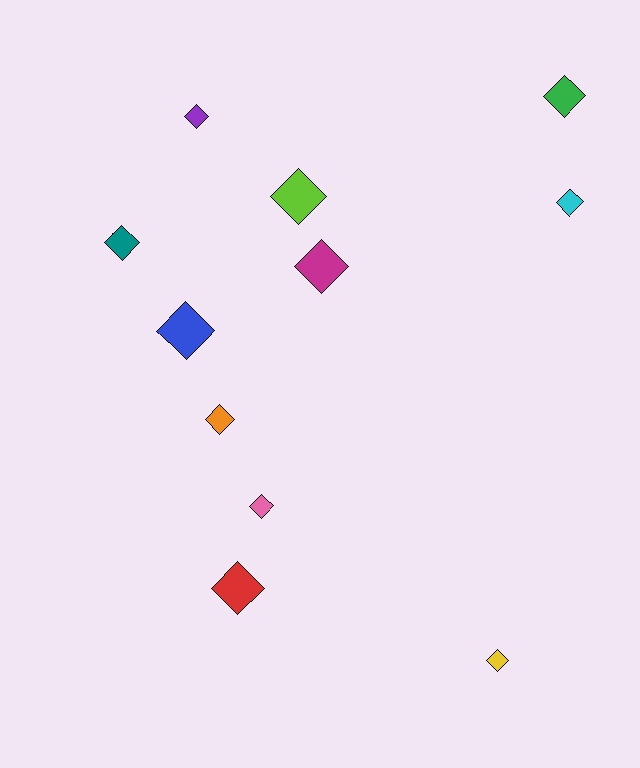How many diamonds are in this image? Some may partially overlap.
There are 11 diamonds.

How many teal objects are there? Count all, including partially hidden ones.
There is 1 teal object.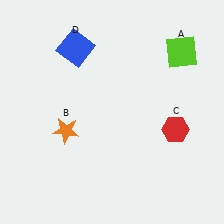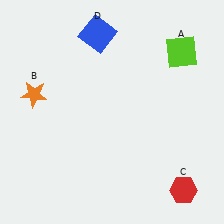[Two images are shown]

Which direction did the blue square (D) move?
The blue square (D) moved right.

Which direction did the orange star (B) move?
The orange star (B) moved up.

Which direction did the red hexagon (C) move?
The red hexagon (C) moved down.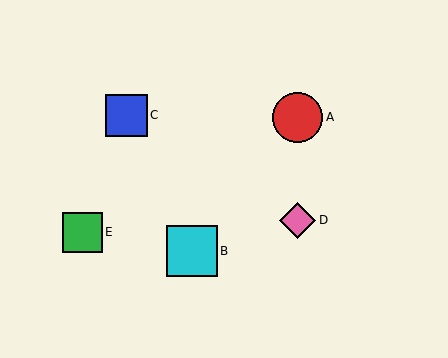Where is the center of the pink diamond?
The center of the pink diamond is at (298, 220).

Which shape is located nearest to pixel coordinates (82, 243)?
The green square (labeled E) at (82, 232) is nearest to that location.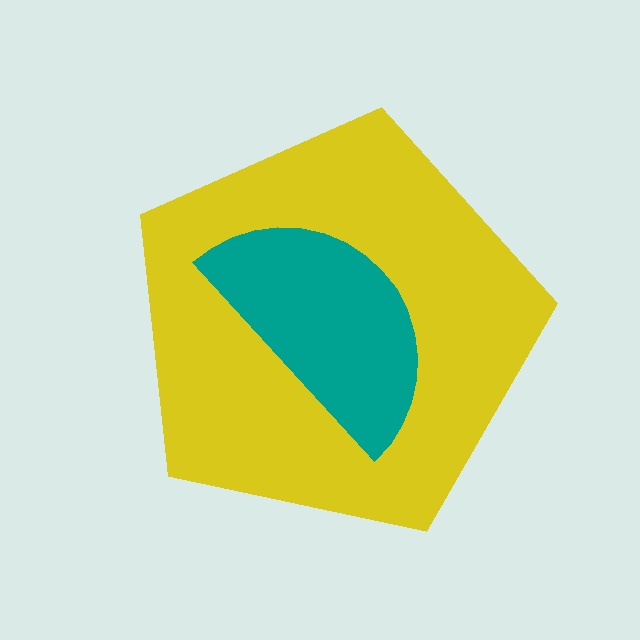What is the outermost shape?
The yellow pentagon.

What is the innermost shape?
The teal semicircle.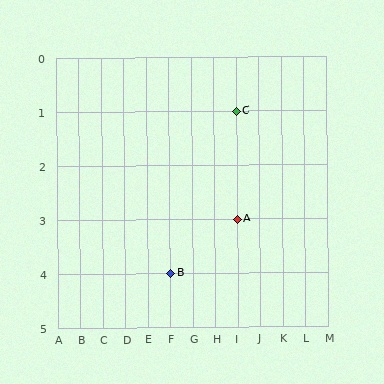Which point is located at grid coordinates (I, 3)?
Point A is at (I, 3).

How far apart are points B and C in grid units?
Points B and C are 3 columns and 3 rows apart (about 4.2 grid units diagonally).